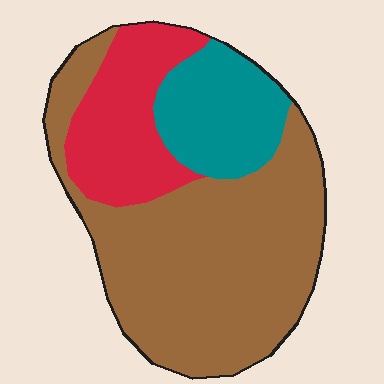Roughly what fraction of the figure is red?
Red takes up less than a quarter of the figure.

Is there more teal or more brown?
Brown.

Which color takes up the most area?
Brown, at roughly 60%.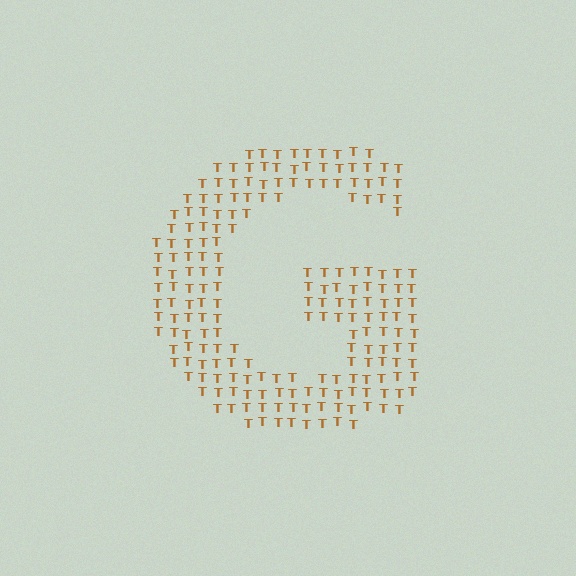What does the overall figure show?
The overall figure shows the letter G.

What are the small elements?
The small elements are letter T's.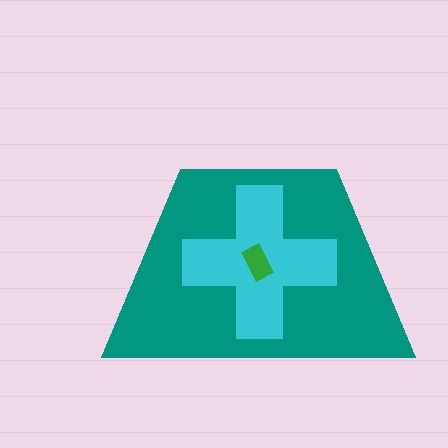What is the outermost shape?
The teal trapezoid.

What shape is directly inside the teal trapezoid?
The cyan cross.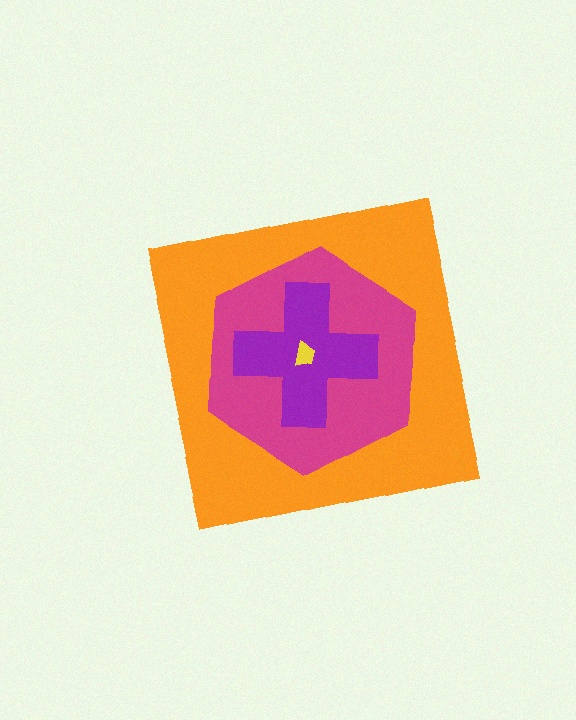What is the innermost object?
The yellow trapezoid.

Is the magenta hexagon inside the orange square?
Yes.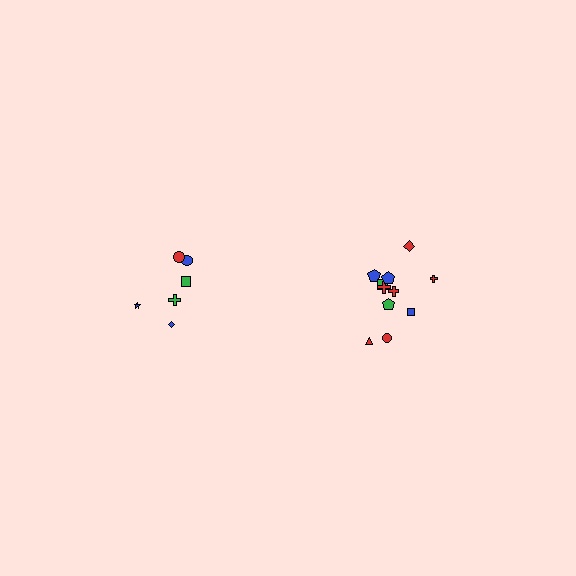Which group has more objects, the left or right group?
The right group.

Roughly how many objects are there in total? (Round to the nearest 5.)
Roughly 20 objects in total.